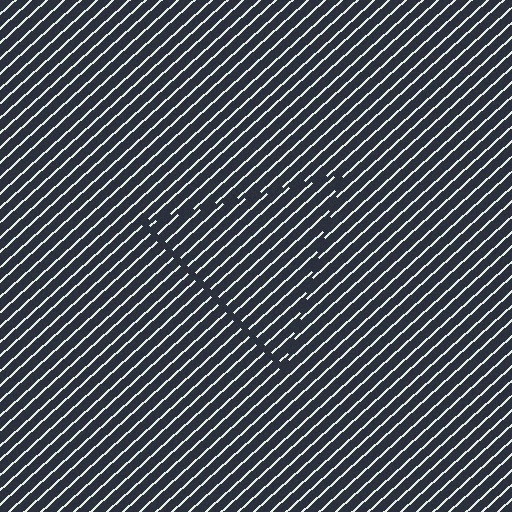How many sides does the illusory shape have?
3 sides — the line-ends trace a triangle.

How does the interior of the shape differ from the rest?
The interior of the shape contains the same grating, shifted by half a period — the contour is defined by the phase discontinuity where line-ends from the inner and outer gratings abut.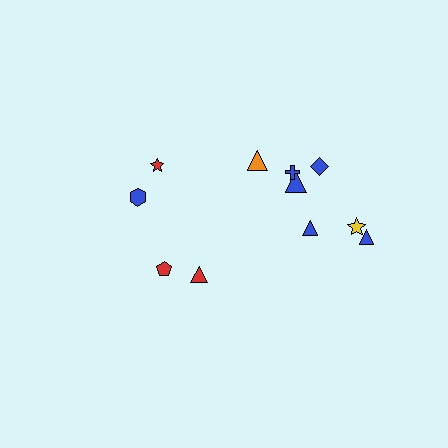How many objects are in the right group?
There are 7 objects.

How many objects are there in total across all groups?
There are 11 objects.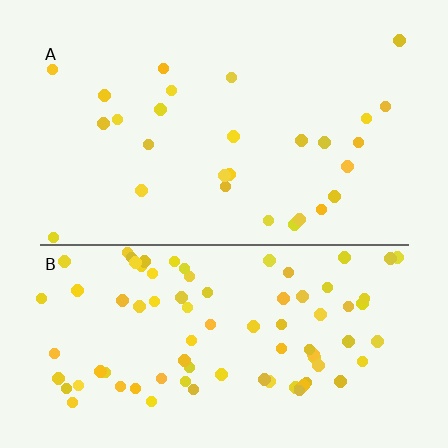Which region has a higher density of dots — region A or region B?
B (the bottom).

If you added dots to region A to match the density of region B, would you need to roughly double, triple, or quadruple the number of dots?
Approximately triple.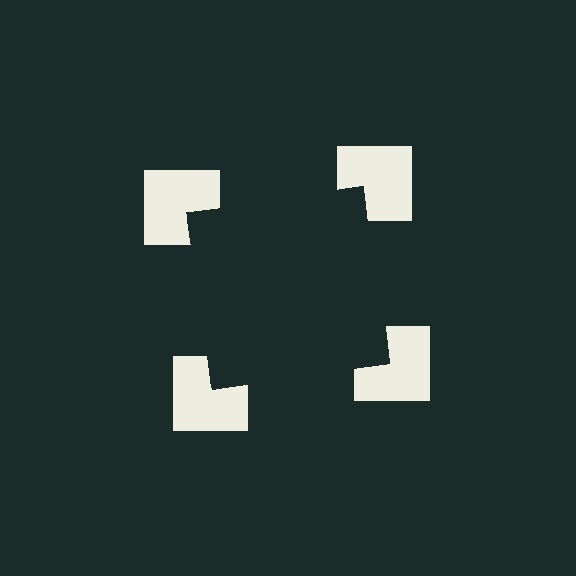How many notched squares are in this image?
There are 4 — one at each vertex of the illusory square.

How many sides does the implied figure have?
4 sides.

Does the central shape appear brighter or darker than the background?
It typically appears slightly darker than the background, even though no actual brightness change is drawn.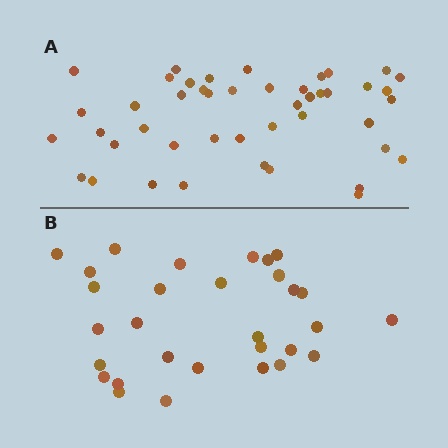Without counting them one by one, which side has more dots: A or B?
Region A (the top region) has more dots.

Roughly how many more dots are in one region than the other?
Region A has approximately 15 more dots than region B.